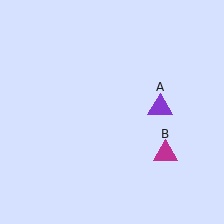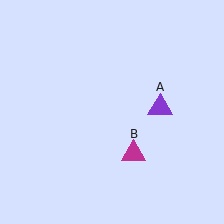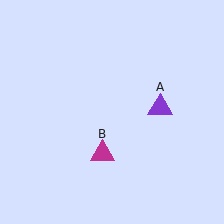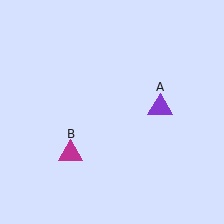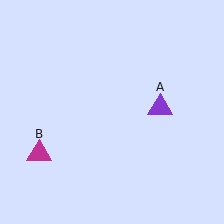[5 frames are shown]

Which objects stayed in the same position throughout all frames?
Purple triangle (object A) remained stationary.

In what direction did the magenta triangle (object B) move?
The magenta triangle (object B) moved left.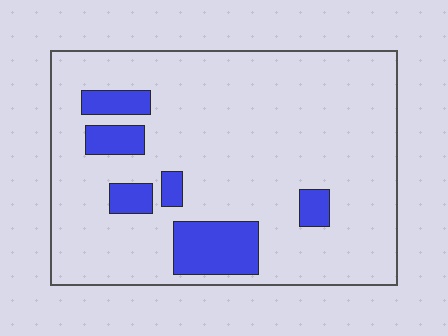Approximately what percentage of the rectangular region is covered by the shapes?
Approximately 15%.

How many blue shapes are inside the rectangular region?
6.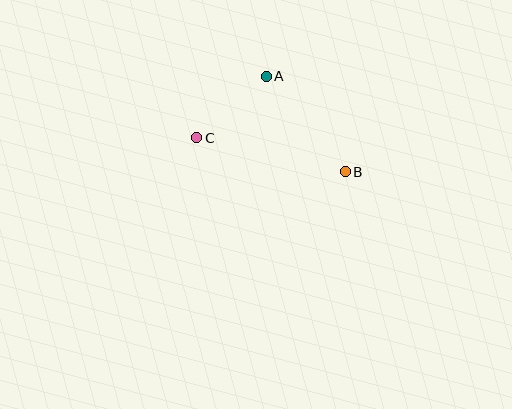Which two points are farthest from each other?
Points B and C are farthest from each other.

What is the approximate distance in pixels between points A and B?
The distance between A and B is approximately 124 pixels.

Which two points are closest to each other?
Points A and C are closest to each other.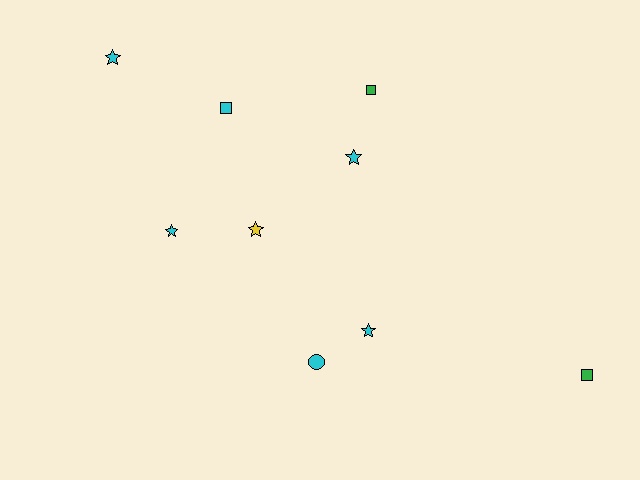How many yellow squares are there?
There are no yellow squares.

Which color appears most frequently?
Cyan, with 6 objects.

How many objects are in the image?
There are 9 objects.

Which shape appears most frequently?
Star, with 5 objects.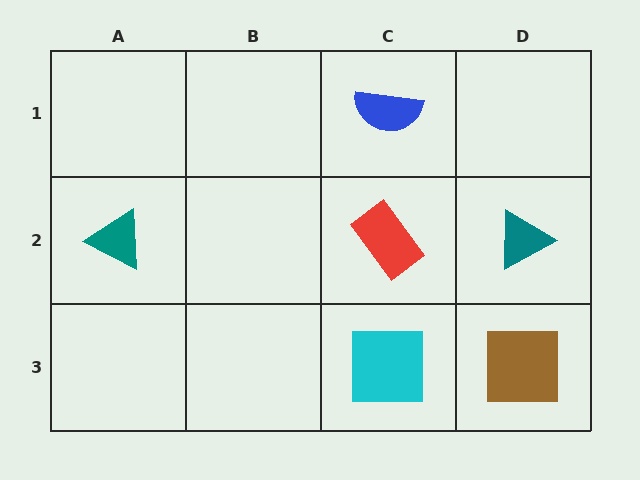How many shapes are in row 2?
3 shapes.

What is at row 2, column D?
A teal triangle.